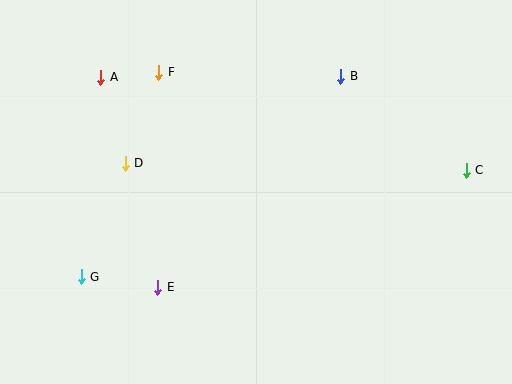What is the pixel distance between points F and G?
The distance between F and G is 219 pixels.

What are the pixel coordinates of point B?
Point B is at (341, 76).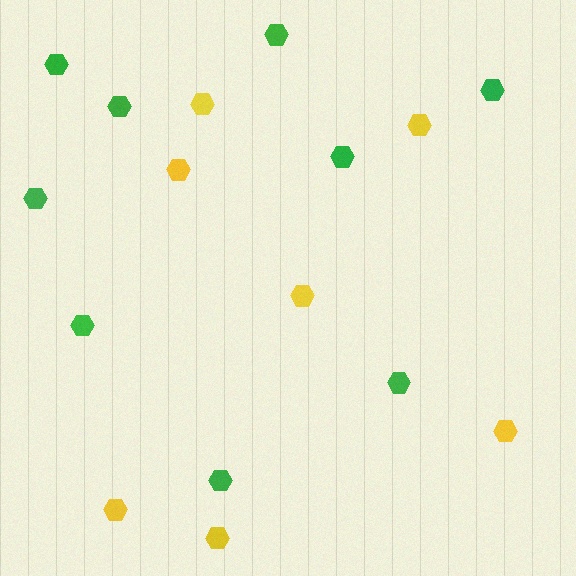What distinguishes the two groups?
There are 2 groups: one group of yellow hexagons (7) and one group of green hexagons (9).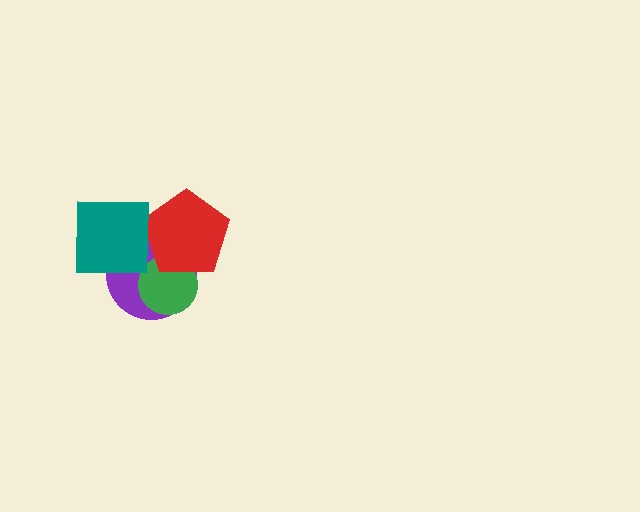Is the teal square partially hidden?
No, no other shape covers it.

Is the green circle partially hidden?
Yes, it is partially covered by another shape.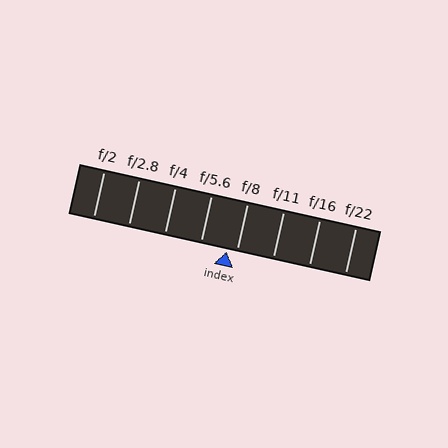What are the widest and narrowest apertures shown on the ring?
The widest aperture shown is f/2 and the narrowest is f/22.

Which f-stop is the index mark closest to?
The index mark is closest to f/8.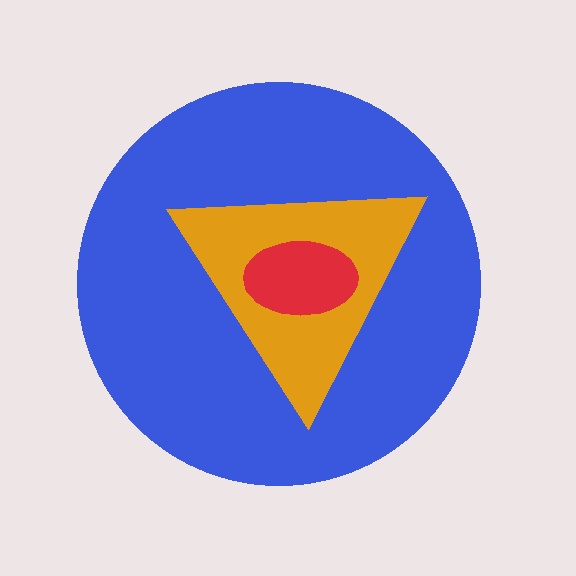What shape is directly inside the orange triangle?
The red ellipse.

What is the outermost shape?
The blue circle.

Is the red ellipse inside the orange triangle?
Yes.